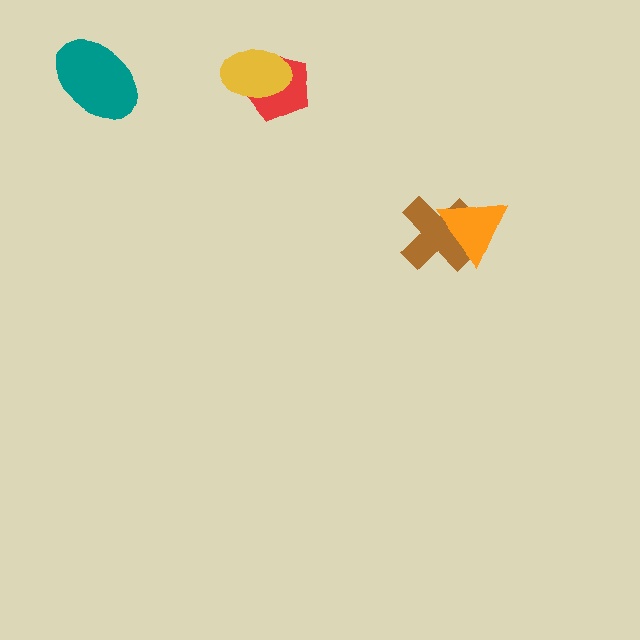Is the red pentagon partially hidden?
Yes, it is partially covered by another shape.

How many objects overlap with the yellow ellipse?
1 object overlaps with the yellow ellipse.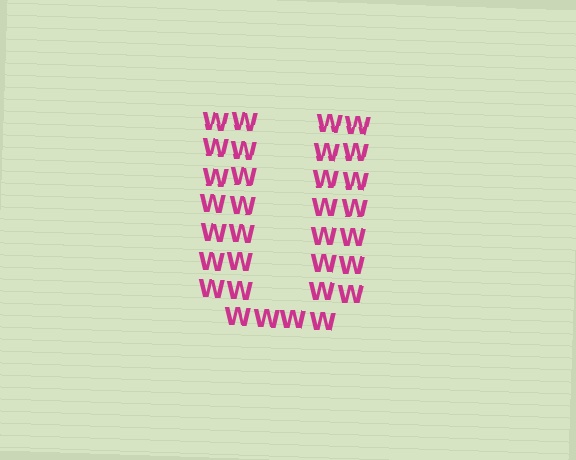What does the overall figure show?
The overall figure shows the letter U.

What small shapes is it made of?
It is made of small letter W's.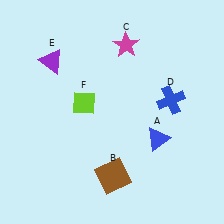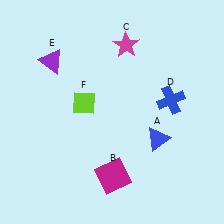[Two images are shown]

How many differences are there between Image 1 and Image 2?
There is 1 difference between the two images.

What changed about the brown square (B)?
In Image 1, B is brown. In Image 2, it changed to magenta.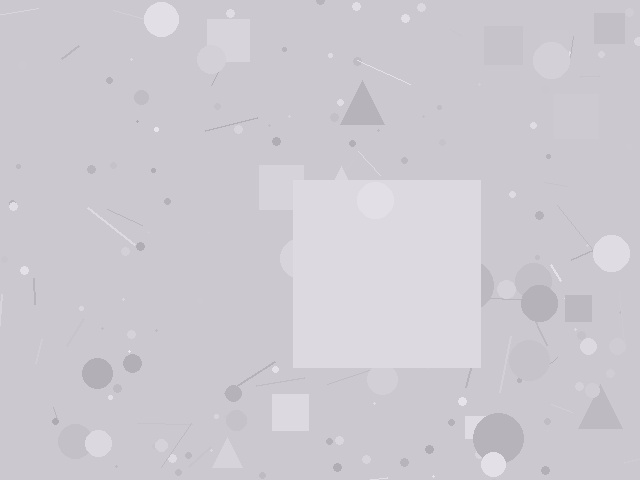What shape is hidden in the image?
A square is hidden in the image.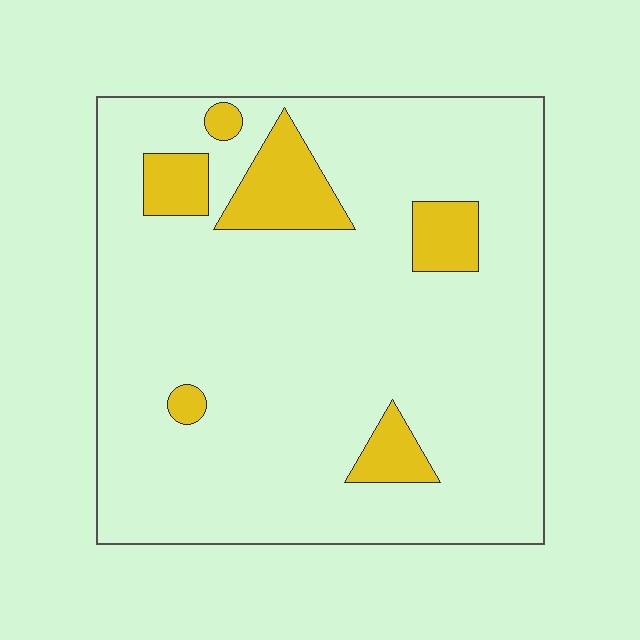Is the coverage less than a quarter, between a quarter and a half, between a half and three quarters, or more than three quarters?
Less than a quarter.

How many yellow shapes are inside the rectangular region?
6.